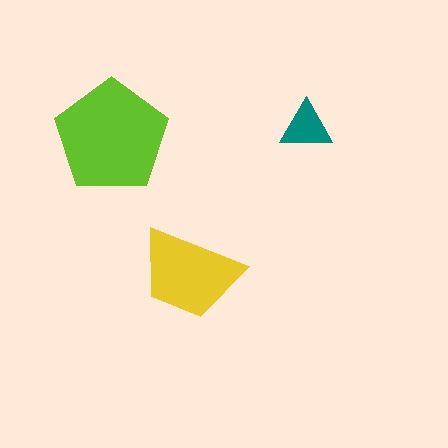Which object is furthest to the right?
The teal triangle is rightmost.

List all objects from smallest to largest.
The teal triangle, the yellow trapezoid, the lime pentagon.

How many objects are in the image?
There are 3 objects in the image.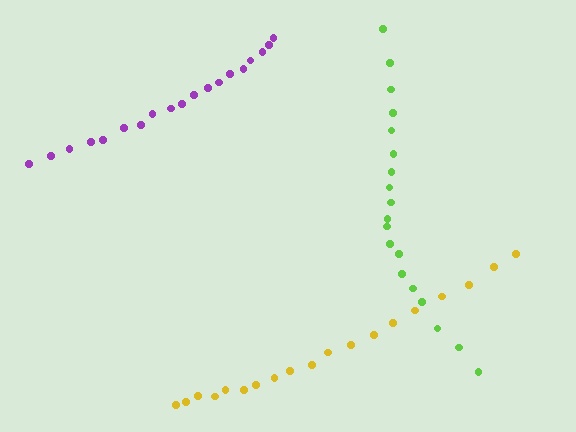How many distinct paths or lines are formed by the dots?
There are 3 distinct paths.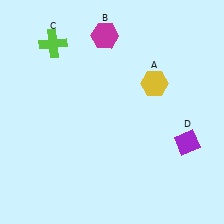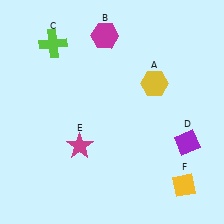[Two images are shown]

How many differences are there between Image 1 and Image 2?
There are 2 differences between the two images.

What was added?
A magenta star (E), a yellow diamond (F) were added in Image 2.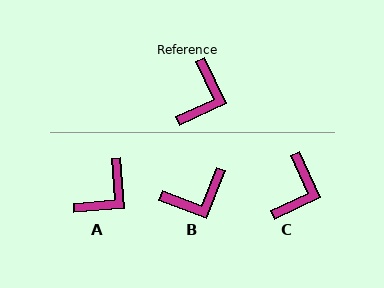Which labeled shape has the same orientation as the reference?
C.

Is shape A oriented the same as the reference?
No, it is off by about 20 degrees.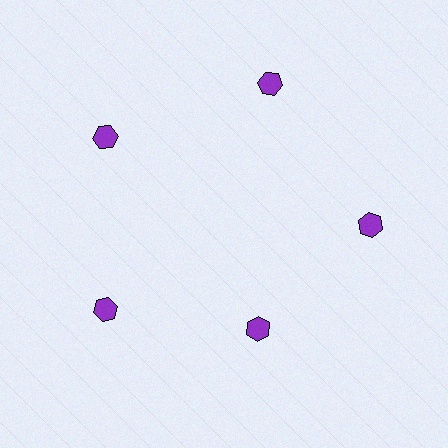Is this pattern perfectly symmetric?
No. The 5 purple hexagons are arranged in a ring, but one element near the 5 o'clock position is pulled inward toward the center, breaking the 5-fold rotational symmetry.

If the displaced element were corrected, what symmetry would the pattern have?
It would have 5-fold rotational symmetry — the pattern would map onto itself every 72 degrees.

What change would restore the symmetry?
The symmetry would be restored by moving it outward, back onto the ring so that all 5 hexagons sit at equal angles and equal distance from the center.